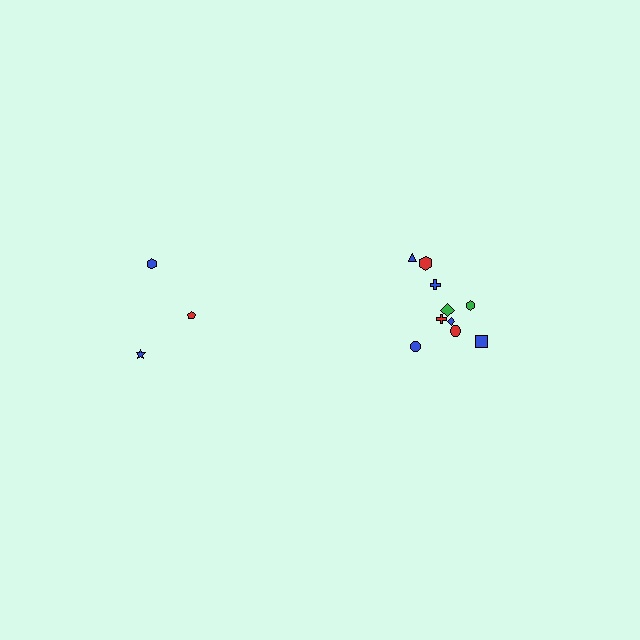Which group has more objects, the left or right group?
The right group.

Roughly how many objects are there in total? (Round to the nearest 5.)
Roughly 15 objects in total.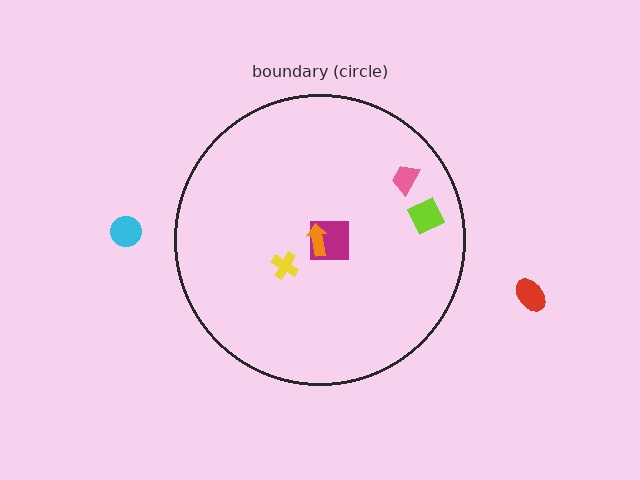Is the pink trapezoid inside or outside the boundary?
Inside.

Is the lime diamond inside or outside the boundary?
Inside.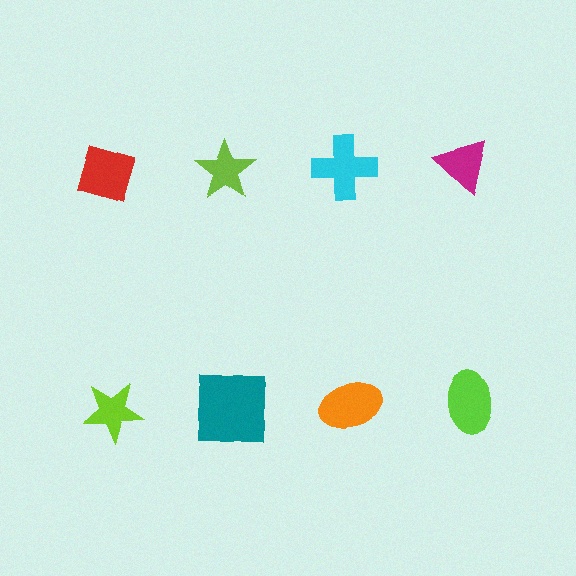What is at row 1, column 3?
A cyan cross.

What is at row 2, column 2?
A teal square.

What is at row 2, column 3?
An orange ellipse.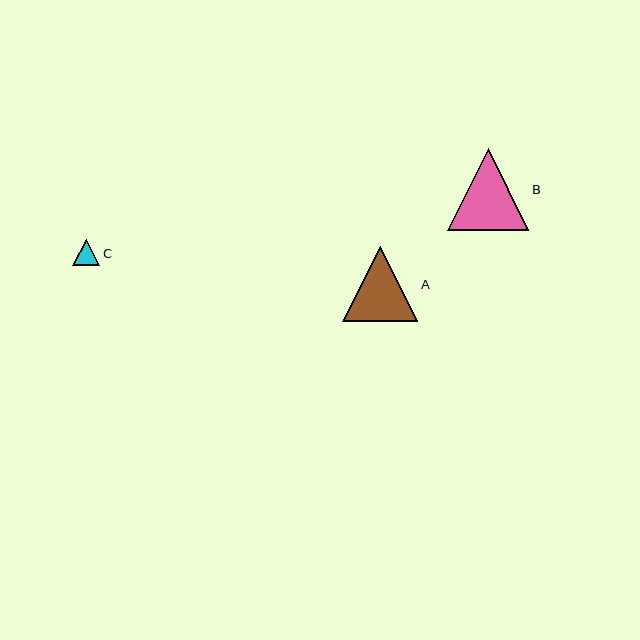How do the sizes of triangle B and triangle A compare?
Triangle B and triangle A are approximately the same size.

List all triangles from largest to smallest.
From largest to smallest: B, A, C.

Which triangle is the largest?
Triangle B is the largest with a size of approximately 82 pixels.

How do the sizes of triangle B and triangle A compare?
Triangle B and triangle A are approximately the same size.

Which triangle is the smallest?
Triangle C is the smallest with a size of approximately 27 pixels.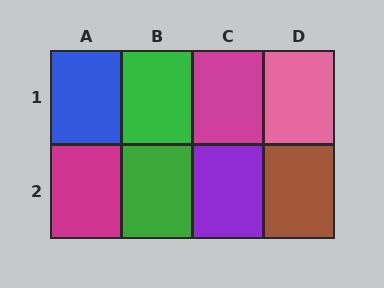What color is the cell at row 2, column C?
Purple.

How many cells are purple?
1 cell is purple.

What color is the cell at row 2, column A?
Magenta.